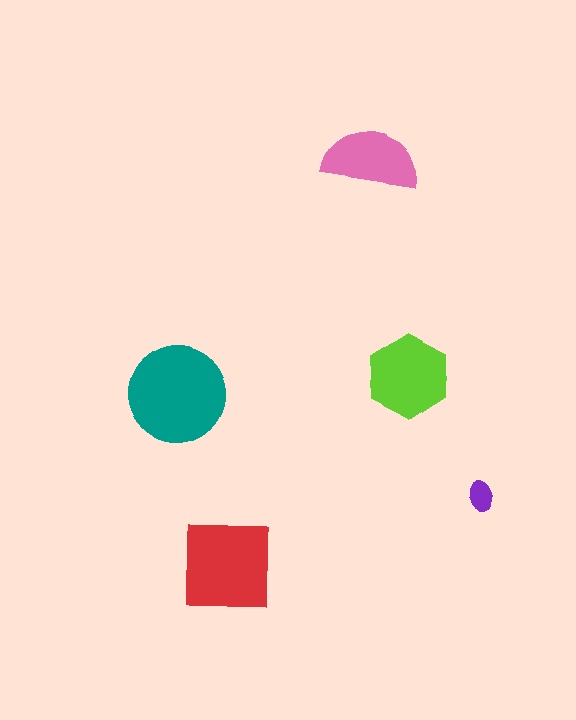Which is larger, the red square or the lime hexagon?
The red square.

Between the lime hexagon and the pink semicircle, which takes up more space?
The lime hexagon.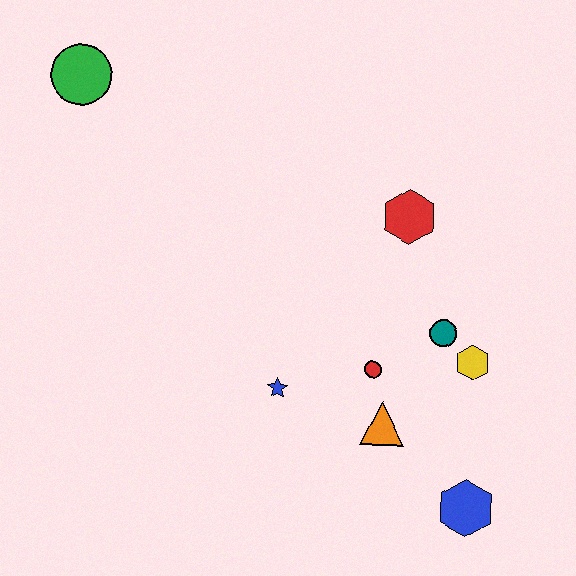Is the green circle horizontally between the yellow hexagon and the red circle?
No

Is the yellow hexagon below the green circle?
Yes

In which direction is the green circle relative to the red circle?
The green circle is to the left of the red circle.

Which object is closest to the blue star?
The red circle is closest to the blue star.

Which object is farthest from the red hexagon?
The green circle is farthest from the red hexagon.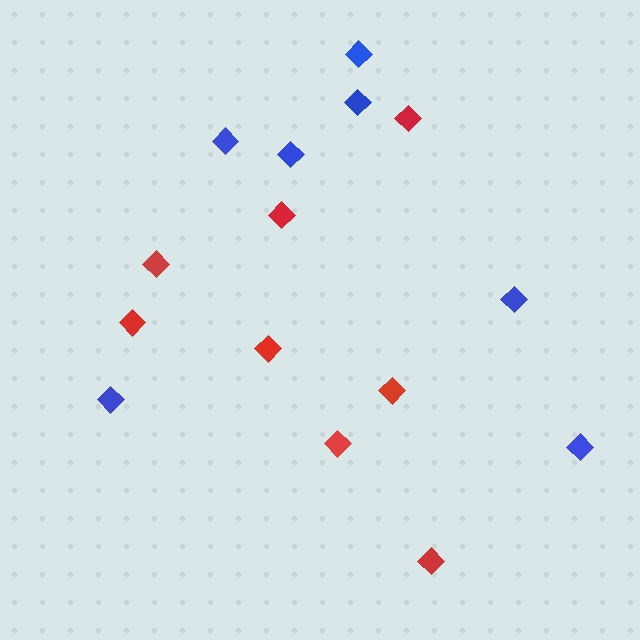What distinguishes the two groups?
There are 2 groups: one group of blue diamonds (7) and one group of red diamonds (8).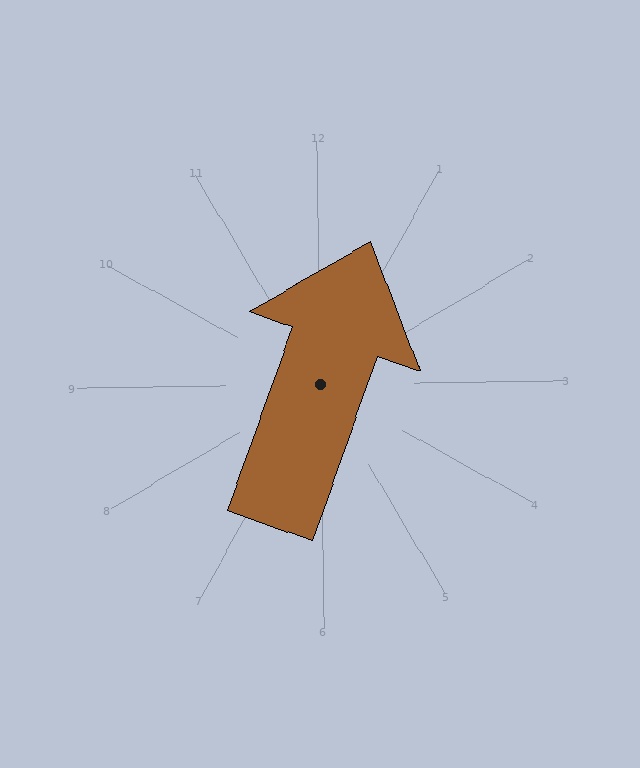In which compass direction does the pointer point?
North.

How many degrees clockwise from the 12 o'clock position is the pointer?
Approximately 20 degrees.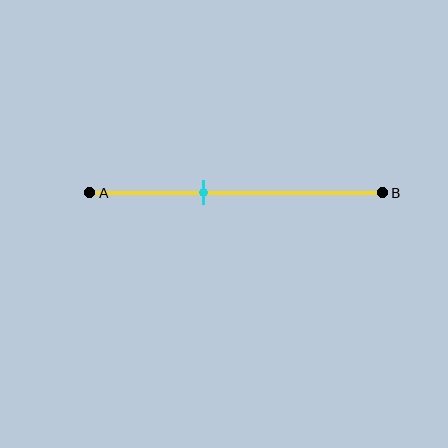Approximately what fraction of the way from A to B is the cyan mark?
The cyan mark is approximately 40% of the way from A to B.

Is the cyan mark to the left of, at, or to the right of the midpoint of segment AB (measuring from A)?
The cyan mark is to the left of the midpoint of segment AB.